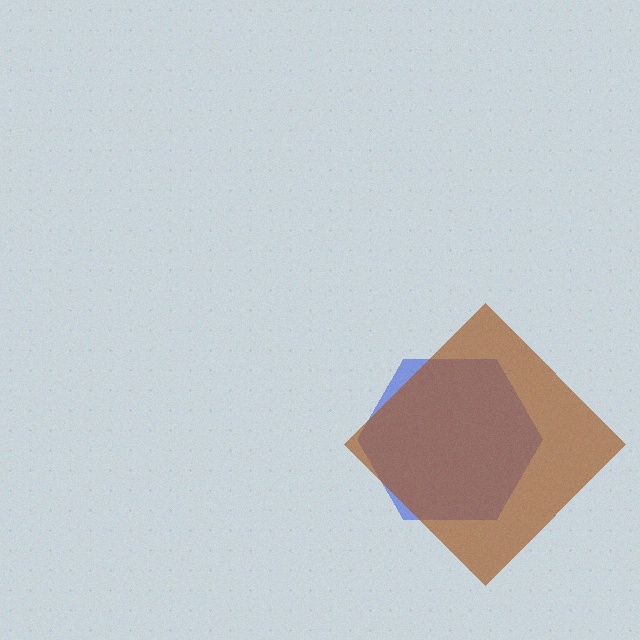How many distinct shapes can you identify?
There are 2 distinct shapes: a blue hexagon, a brown diamond.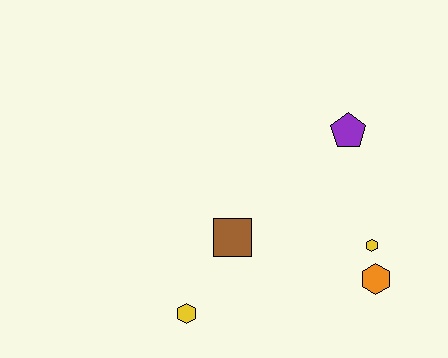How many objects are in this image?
There are 5 objects.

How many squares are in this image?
There is 1 square.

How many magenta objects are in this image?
There are no magenta objects.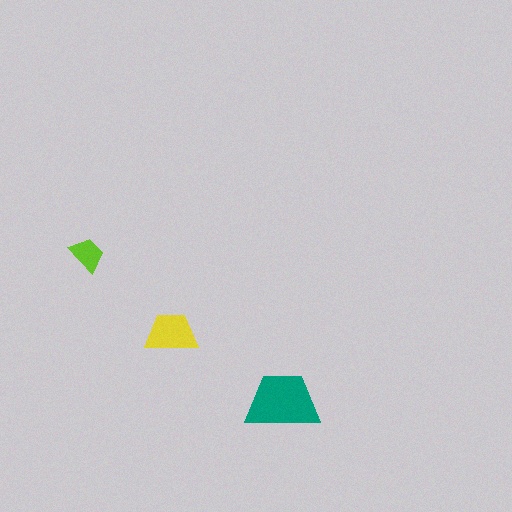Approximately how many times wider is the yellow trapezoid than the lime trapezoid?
About 1.5 times wider.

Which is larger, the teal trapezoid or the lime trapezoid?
The teal one.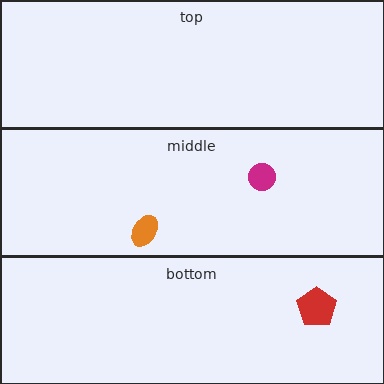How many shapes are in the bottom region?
1.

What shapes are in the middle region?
The orange ellipse, the magenta circle.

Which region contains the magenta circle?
The middle region.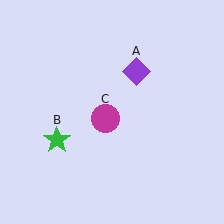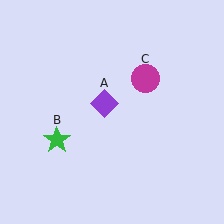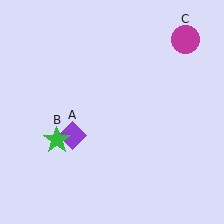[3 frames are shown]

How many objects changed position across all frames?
2 objects changed position: purple diamond (object A), magenta circle (object C).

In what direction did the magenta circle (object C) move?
The magenta circle (object C) moved up and to the right.